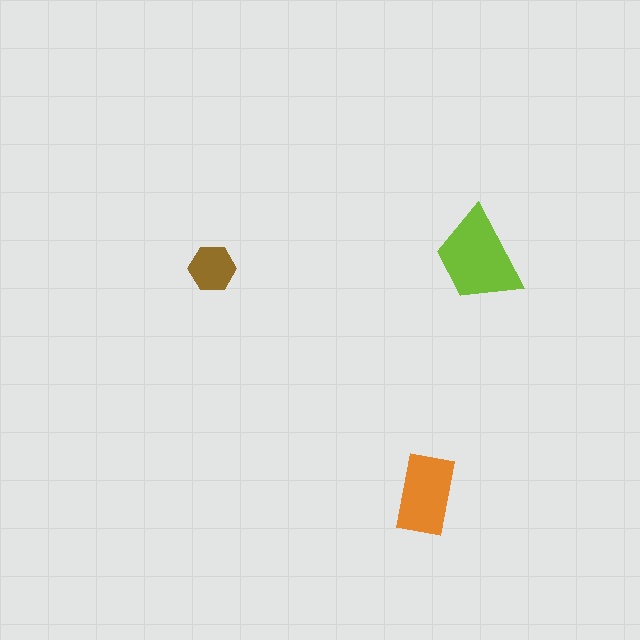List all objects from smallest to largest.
The brown hexagon, the orange rectangle, the lime trapezoid.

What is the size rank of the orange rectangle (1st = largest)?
2nd.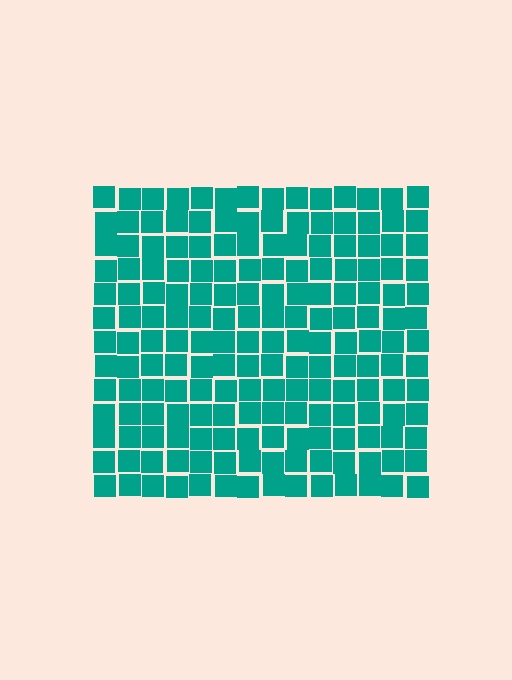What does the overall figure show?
The overall figure shows a square.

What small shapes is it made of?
It is made of small squares.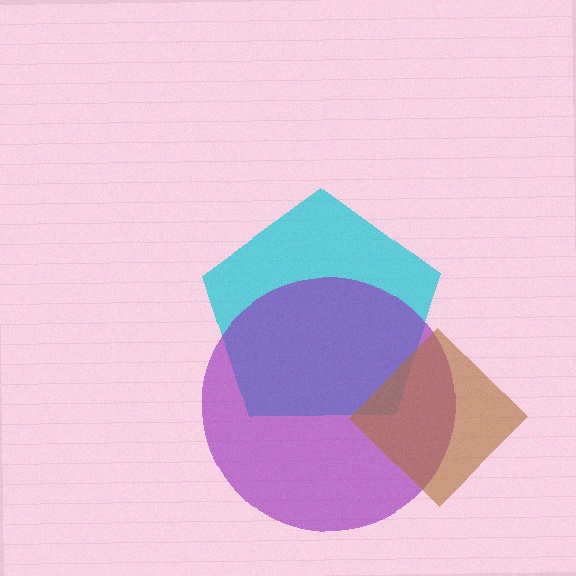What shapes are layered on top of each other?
The layered shapes are: a cyan pentagon, a purple circle, a brown diamond.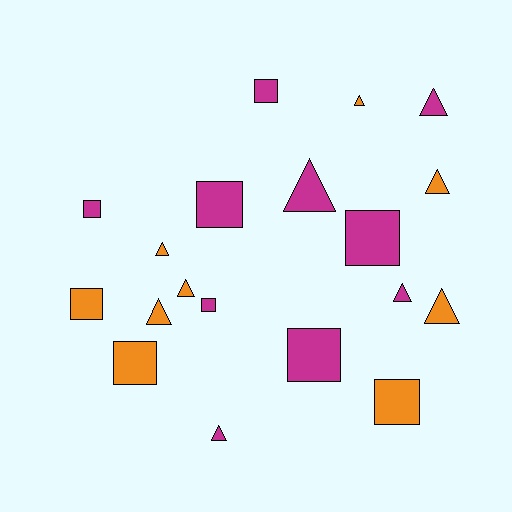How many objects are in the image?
There are 19 objects.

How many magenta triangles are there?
There are 4 magenta triangles.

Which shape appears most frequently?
Triangle, with 10 objects.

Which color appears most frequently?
Magenta, with 10 objects.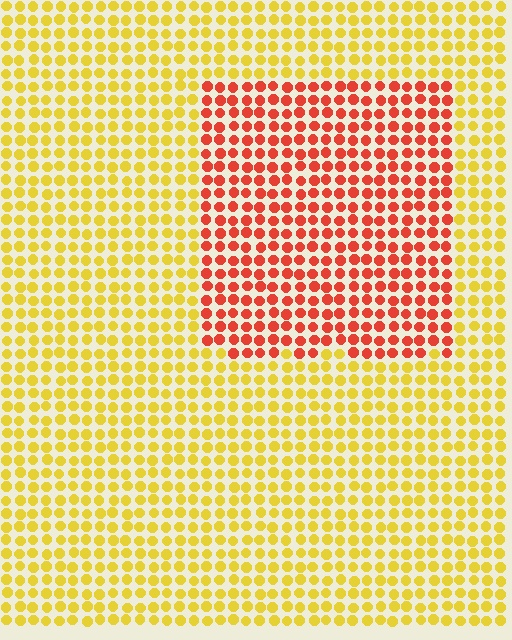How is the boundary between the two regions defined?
The boundary is defined purely by a slight shift in hue (about 49 degrees). Spacing, size, and orientation are identical on both sides.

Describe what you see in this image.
The image is filled with small yellow elements in a uniform arrangement. A rectangle-shaped region is visible where the elements are tinted to a slightly different hue, forming a subtle color boundary.